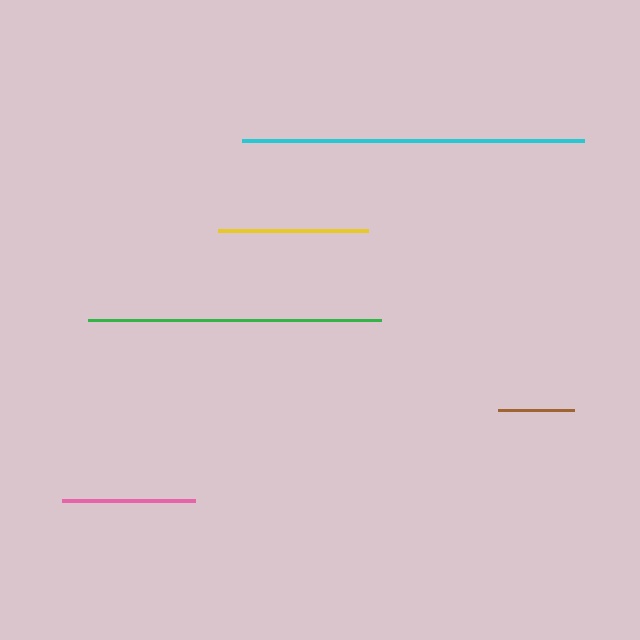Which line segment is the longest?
The cyan line is the longest at approximately 341 pixels.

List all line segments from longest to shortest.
From longest to shortest: cyan, green, yellow, pink, brown.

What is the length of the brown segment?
The brown segment is approximately 76 pixels long.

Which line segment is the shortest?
The brown line is the shortest at approximately 76 pixels.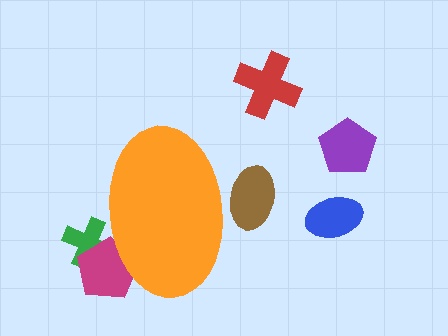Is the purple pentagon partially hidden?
No, the purple pentagon is fully visible.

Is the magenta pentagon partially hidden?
Yes, the magenta pentagon is partially hidden behind the orange ellipse.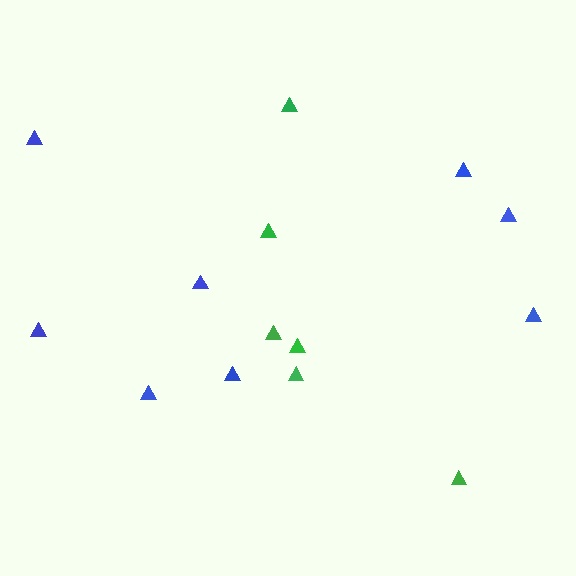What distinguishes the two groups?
There are 2 groups: one group of blue triangles (8) and one group of green triangles (6).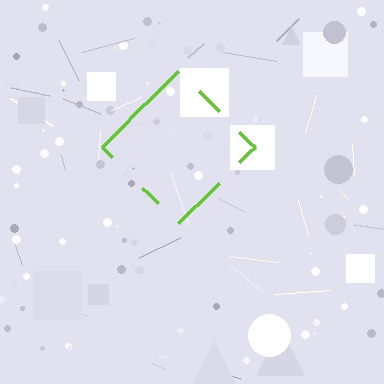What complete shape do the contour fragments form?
The contour fragments form a diamond.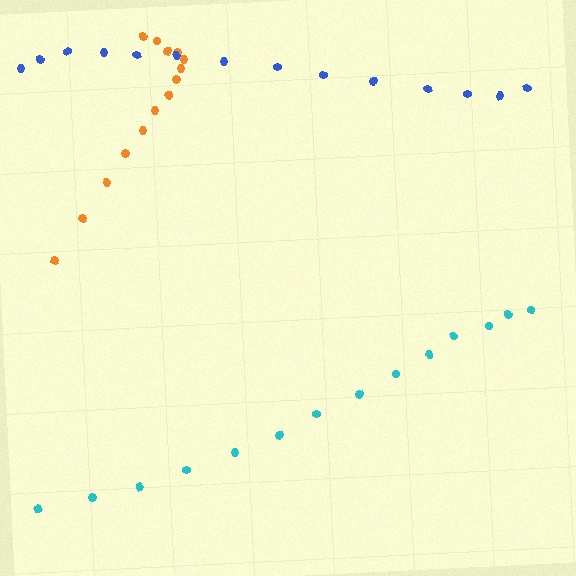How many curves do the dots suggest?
There are 3 distinct paths.